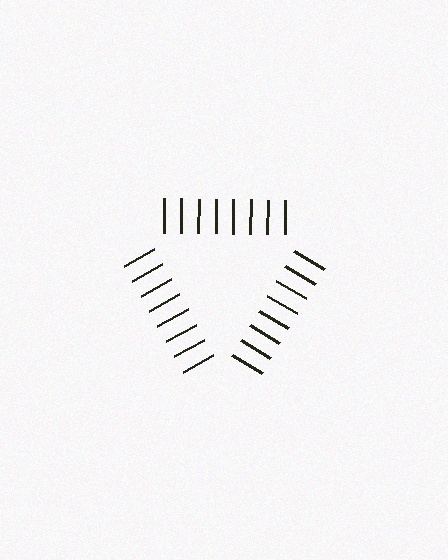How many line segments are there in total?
24 — 8 along each of the 3 edges.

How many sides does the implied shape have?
3 sides — the line-ends trace a triangle.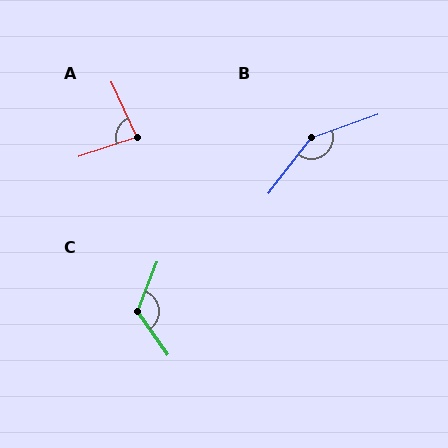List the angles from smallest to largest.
A (84°), C (123°), B (147°).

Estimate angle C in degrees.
Approximately 123 degrees.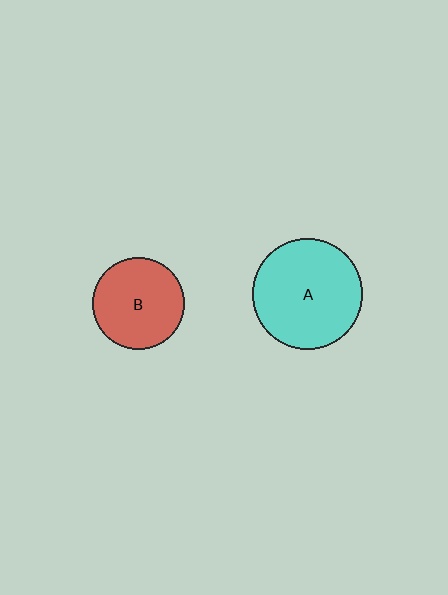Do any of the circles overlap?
No, none of the circles overlap.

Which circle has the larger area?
Circle A (cyan).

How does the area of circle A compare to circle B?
Approximately 1.4 times.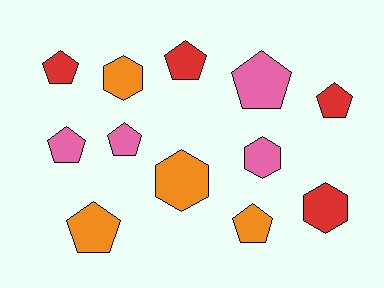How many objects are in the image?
There are 12 objects.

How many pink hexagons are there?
There is 1 pink hexagon.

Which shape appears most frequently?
Pentagon, with 8 objects.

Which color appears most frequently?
Pink, with 4 objects.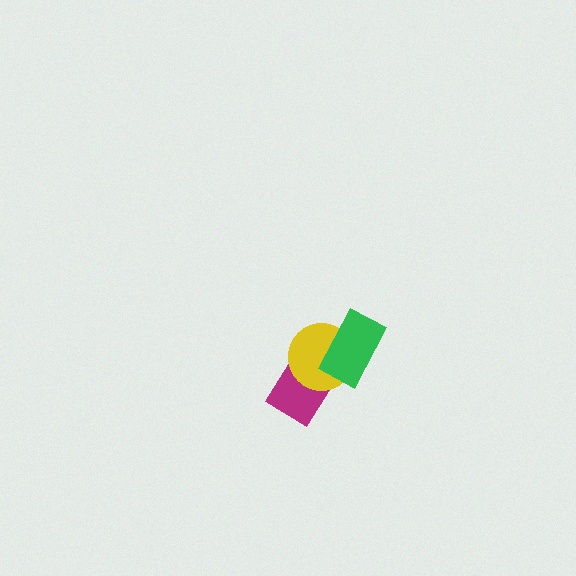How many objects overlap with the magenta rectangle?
2 objects overlap with the magenta rectangle.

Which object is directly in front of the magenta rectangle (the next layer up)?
The yellow circle is directly in front of the magenta rectangle.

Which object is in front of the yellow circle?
The green rectangle is in front of the yellow circle.